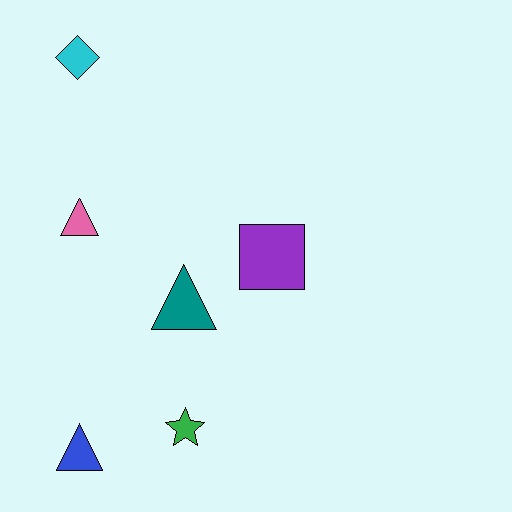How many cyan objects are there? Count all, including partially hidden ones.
There is 1 cyan object.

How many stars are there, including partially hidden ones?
There is 1 star.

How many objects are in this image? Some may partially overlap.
There are 6 objects.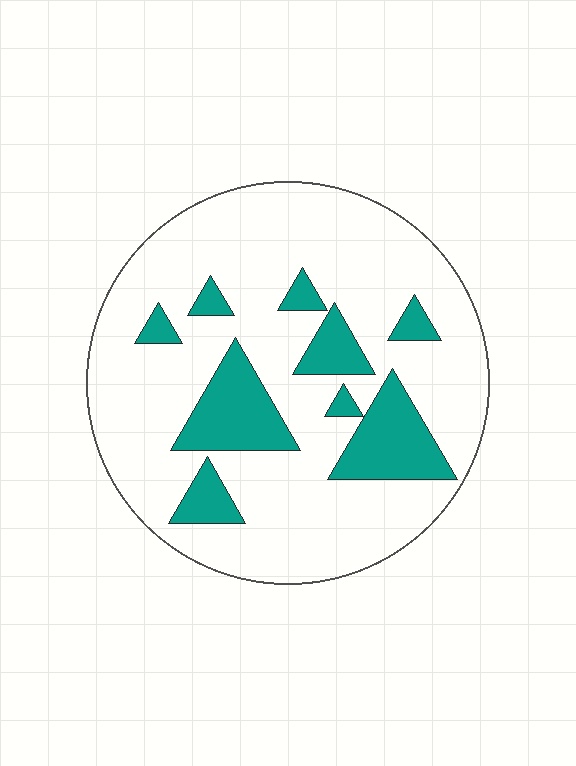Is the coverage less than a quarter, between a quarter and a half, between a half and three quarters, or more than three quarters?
Less than a quarter.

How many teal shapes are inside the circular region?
9.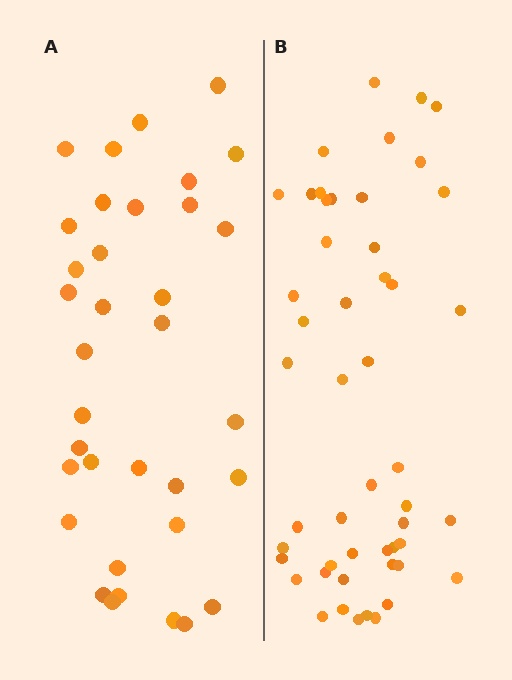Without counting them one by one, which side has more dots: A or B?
Region B (the right region) has more dots.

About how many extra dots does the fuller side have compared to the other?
Region B has approximately 15 more dots than region A.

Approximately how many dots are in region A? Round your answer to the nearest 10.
About 40 dots. (The exact count is 35, which rounds to 40.)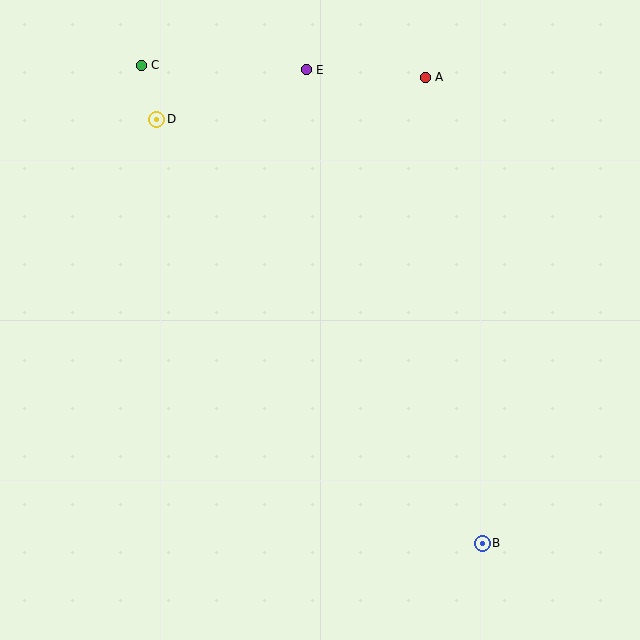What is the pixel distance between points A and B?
The distance between A and B is 470 pixels.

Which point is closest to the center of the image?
Point E at (306, 70) is closest to the center.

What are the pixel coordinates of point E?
Point E is at (306, 70).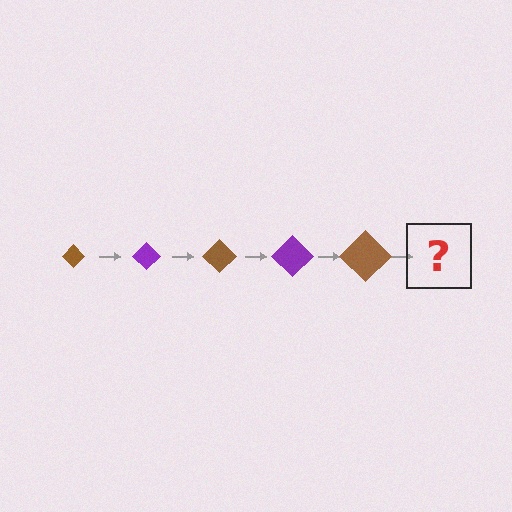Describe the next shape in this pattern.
It should be a purple diamond, larger than the previous one.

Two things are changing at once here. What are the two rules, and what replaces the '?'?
The two rules are that the diamond grows larger each step and the color cycles through brown and purple. The '?' should be a purple diamond, larger than the previous one.